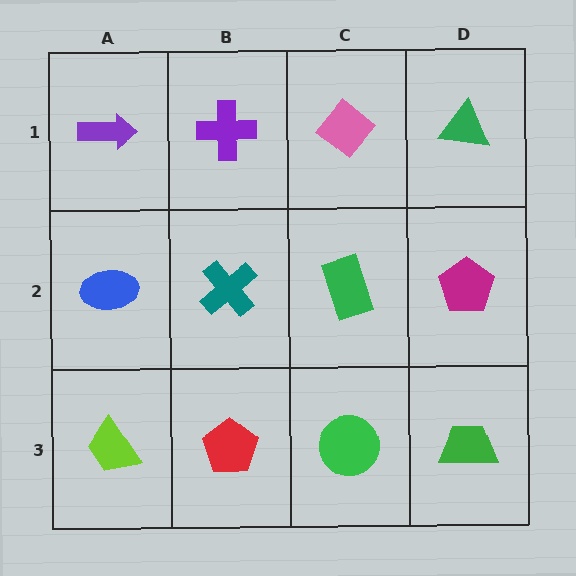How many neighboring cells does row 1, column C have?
3.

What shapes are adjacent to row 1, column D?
A magenta pentagon (row 2, column D), a pink diamond (row 1, column C).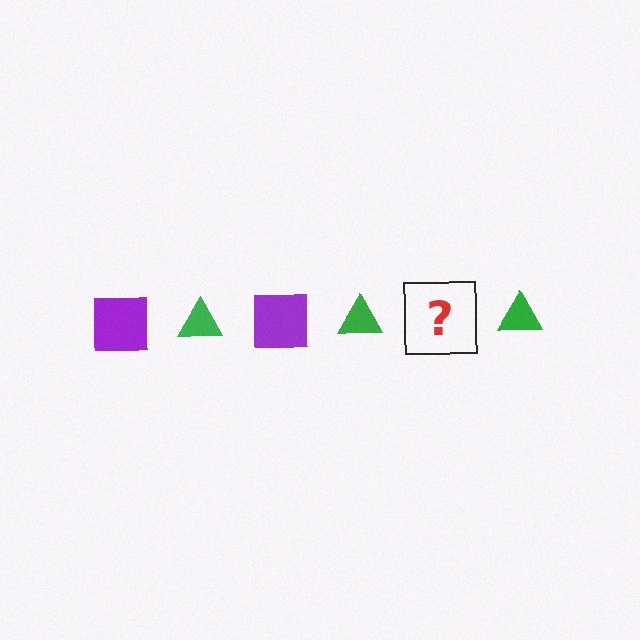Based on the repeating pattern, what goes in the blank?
The blank should be a purple square.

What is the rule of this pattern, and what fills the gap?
The rule is that the pattern alternates between purple square and green triangle. The gap should be filled with a purple square.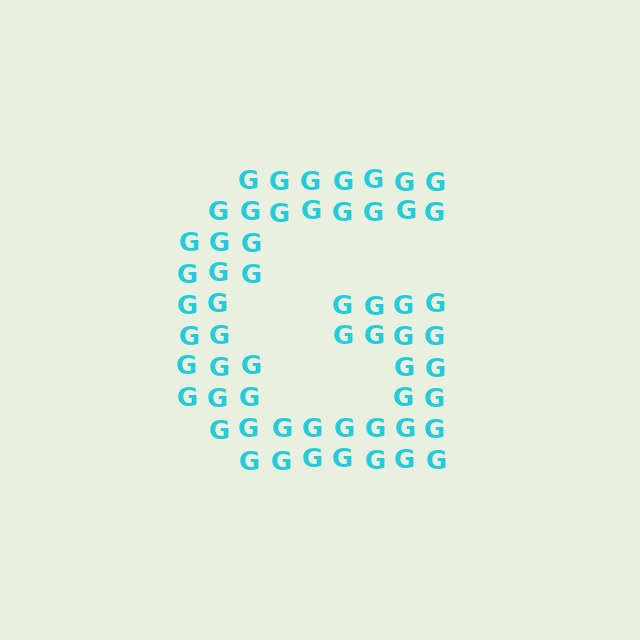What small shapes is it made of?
It is made of small letter G's.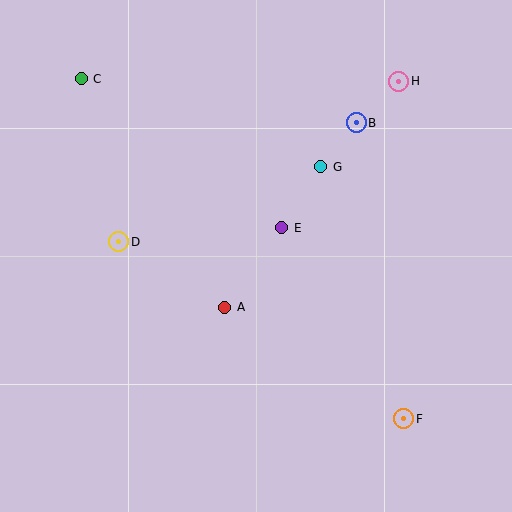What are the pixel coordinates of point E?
Point E is at (282, 228).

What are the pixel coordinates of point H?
Point H is at (399, 81).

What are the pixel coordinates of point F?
Point F is at (404, 419).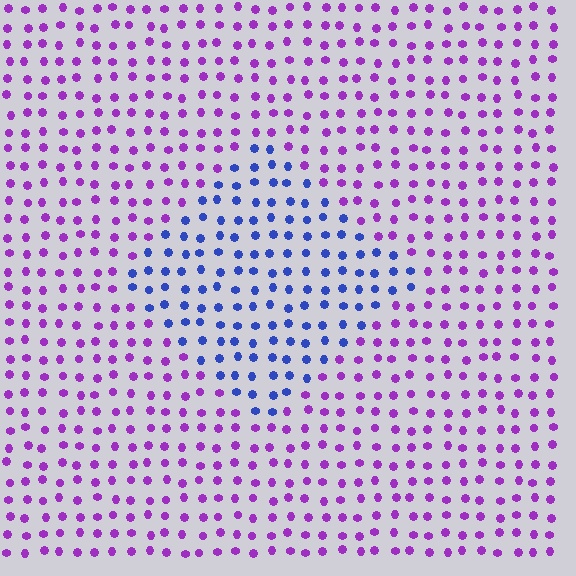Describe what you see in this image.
The image is filled with small purple elements in a uniform arrangement. A diamond-shaped region is visible where the elements are tinted to a slightly different hue, forming a subtle color boundary.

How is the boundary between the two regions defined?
The boundary is defined purely by a slight shift in hue (about 57 degrees). Spacing, size, and orientation are identical on both sides.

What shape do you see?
I see a diamond.